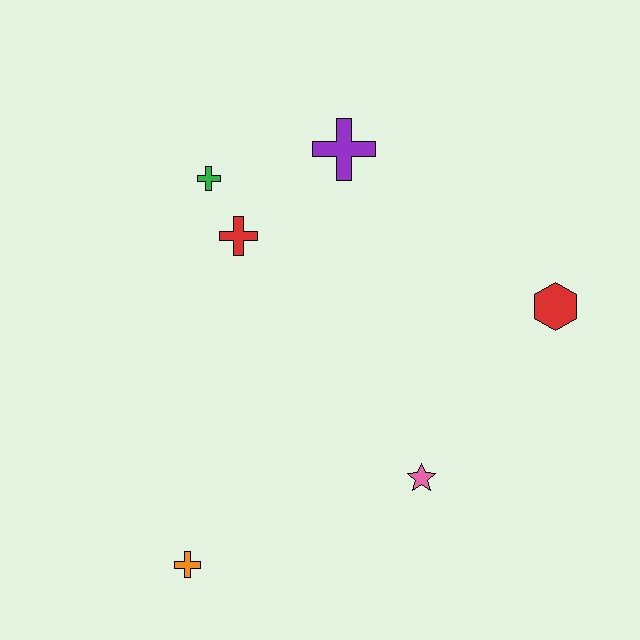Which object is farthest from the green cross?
The orange cross is farthest from the green cross.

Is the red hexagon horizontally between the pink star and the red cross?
No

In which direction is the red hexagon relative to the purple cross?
The red hexagon is to the right of the purple cross.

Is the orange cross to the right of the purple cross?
No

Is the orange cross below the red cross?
Yes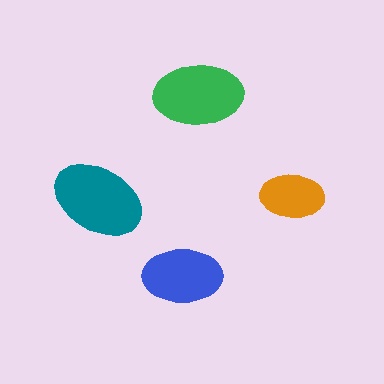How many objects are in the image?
There are 4 objects in the image.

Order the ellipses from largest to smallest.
the teal one, the green one, the blue one, the orange one.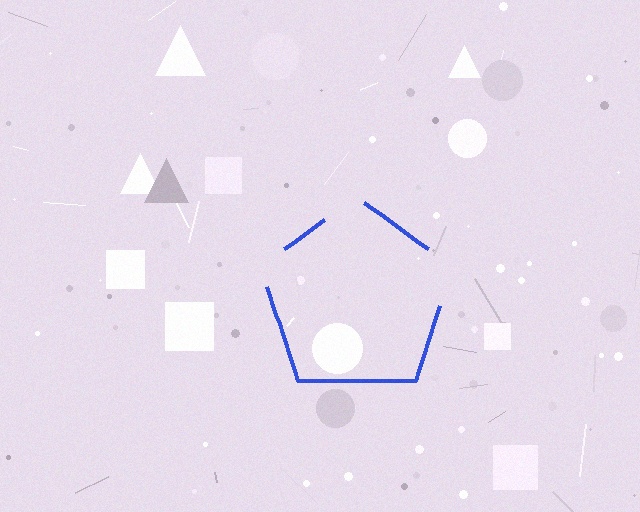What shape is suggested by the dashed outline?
The dashed outline suggests a pentagon.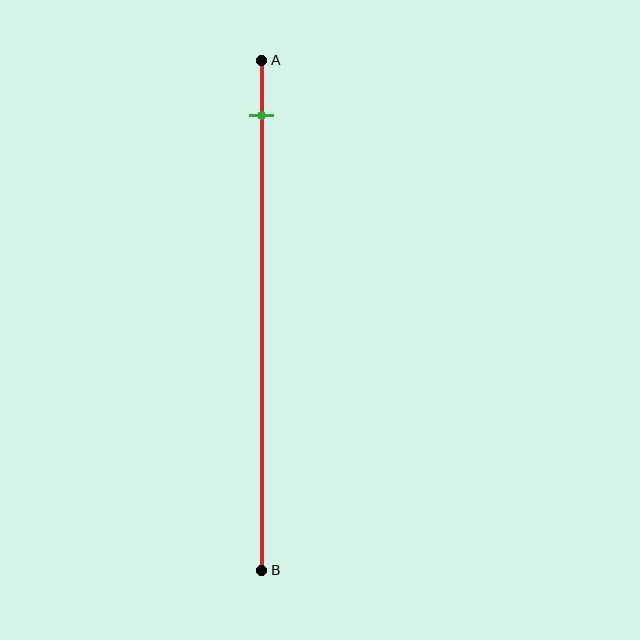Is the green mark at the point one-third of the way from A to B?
No, the mark is at about 10% from A, not at the 33% one-third point.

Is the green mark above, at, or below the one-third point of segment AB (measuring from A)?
The green mark is above the one-third point of segment AB.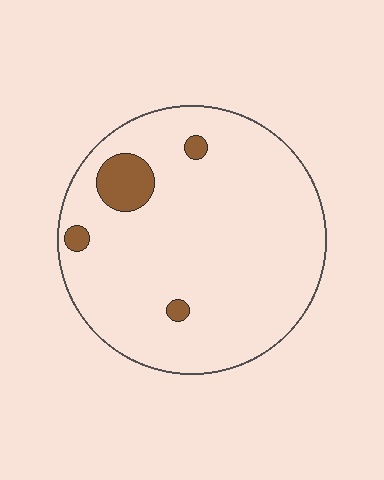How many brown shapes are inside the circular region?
4.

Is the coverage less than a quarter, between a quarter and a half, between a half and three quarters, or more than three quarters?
Less than a quarter.